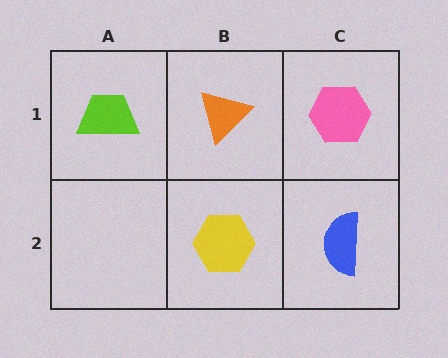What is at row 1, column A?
A lime trapezoid.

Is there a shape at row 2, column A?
No, that cell is empty.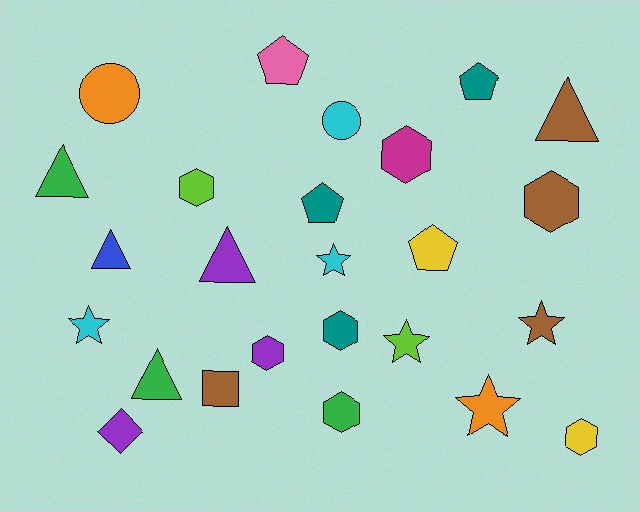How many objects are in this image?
There are 25 objects.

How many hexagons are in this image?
There are 7 hexagons.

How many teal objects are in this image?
There are 3 teal objects.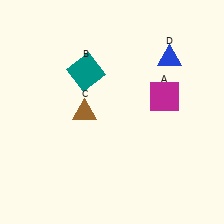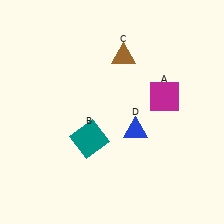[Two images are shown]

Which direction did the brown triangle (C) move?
The brown triangle (C) moved up.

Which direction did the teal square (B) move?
The teal square (B) moved down.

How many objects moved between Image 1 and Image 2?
3 objects moved between the two images.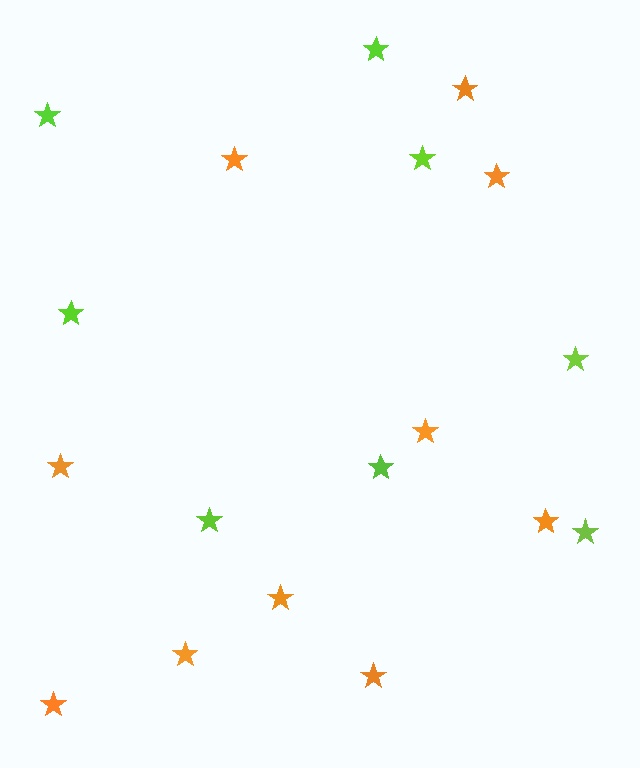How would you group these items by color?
There are 2 groups: one group of lime stars (8) and one group of orange stars (10).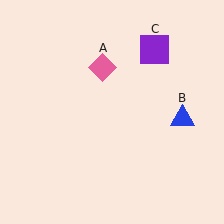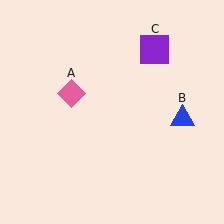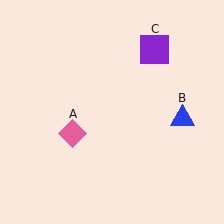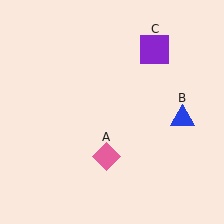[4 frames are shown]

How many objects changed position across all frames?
1 object changed position: pink diamond (object A).